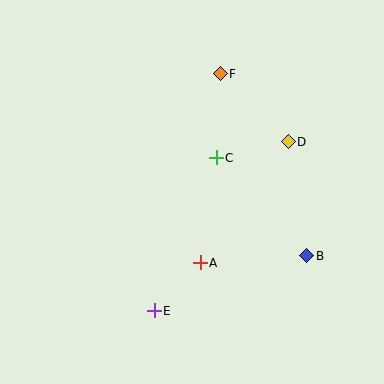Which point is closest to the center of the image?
Point C at (216, 158) is closest to the center.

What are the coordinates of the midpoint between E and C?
The midpoint between E and C is at (185, 234).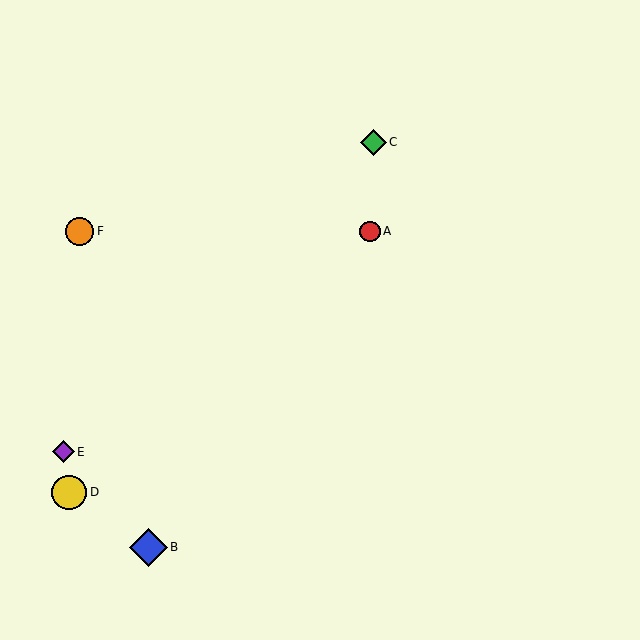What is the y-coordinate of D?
Object D is at y≈492.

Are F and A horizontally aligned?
Yes, both are at y≈231.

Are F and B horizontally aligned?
No, F is at y≈231 and B is at y≈547.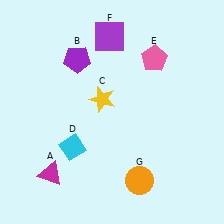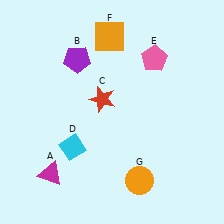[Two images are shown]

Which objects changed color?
C changed from yellow to red. F changed from purple to orange.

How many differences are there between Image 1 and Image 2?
There are 2 differences between the two images.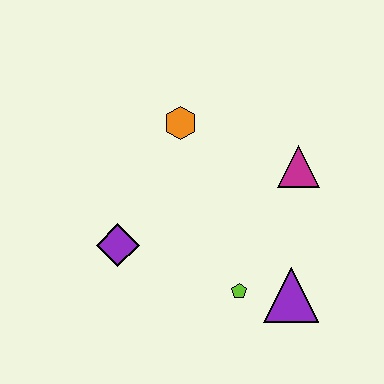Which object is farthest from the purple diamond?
The magenta triangle is farthest from the purple diamond.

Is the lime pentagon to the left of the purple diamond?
No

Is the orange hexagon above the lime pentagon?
Yes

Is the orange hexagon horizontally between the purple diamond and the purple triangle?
Yes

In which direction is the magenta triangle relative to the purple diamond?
The magenta triangle is to the right of the purple diamond.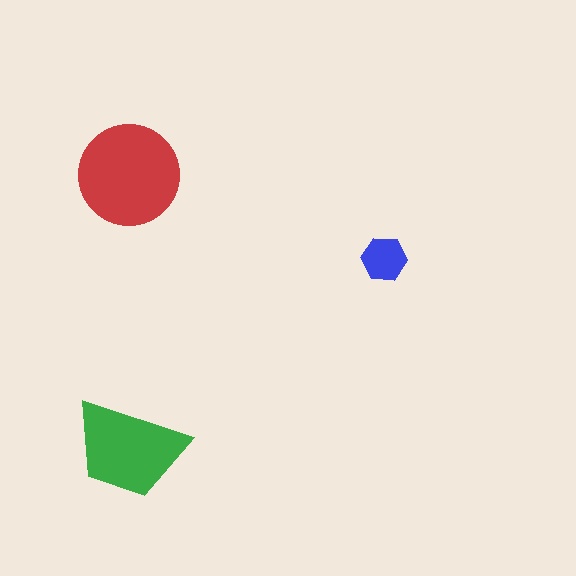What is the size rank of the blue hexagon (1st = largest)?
3rd.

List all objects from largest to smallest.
The red circle, the green trapezoid, the blue hexagon.